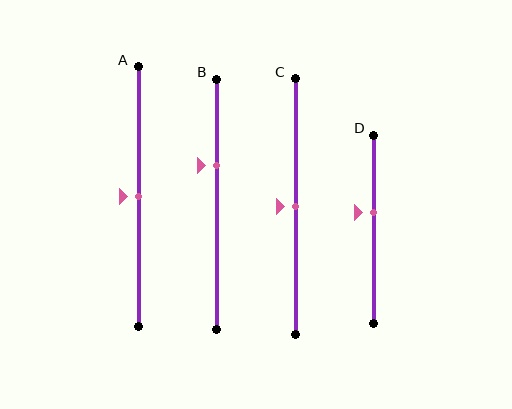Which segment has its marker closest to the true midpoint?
Segment A has its marker closest to the true midpoint.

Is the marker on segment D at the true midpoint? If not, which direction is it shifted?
No, the marker on segment D is shifted upward by about 9% of the segment length.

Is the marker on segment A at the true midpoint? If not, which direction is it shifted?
Yes, the marker on segment A is at the true midpoint.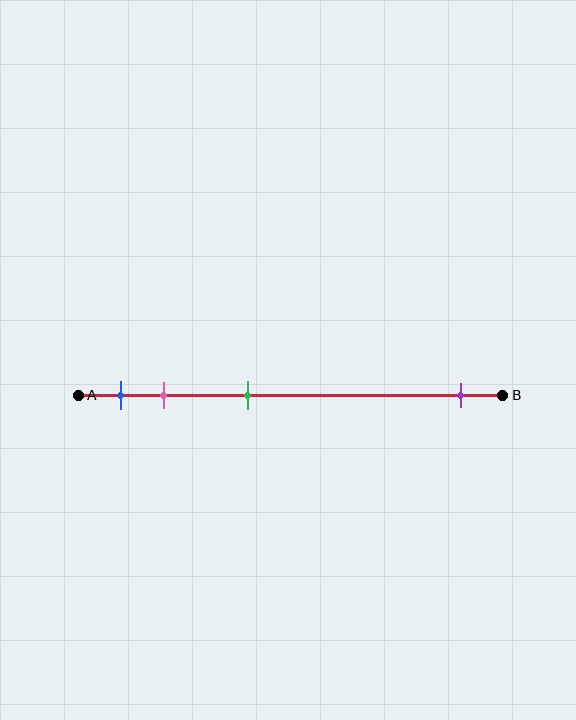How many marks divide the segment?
There are 4 marks dividing the segment.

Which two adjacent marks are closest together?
The blue and pink marks are the closest adjacent pair.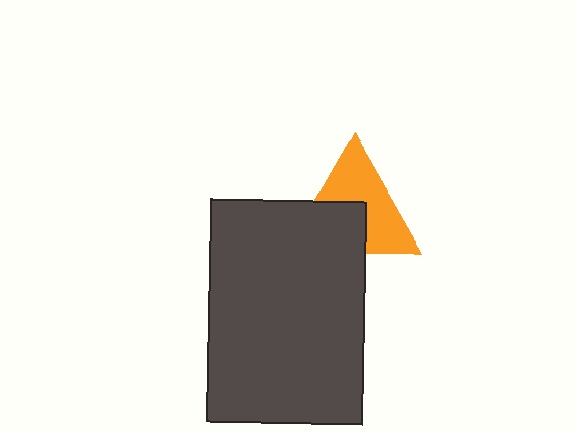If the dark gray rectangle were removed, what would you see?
You would see the complete orange triangle.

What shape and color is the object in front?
The object in front is a dark gray rectangle.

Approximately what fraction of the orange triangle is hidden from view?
Roughly 42% of the orange triangle is hidden behind the dark gray rectangle.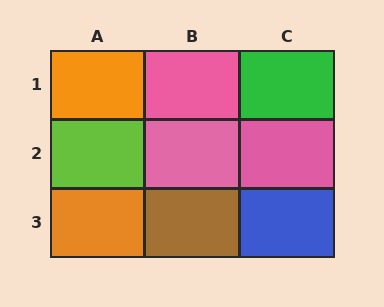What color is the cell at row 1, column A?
Orange.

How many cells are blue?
1 cell is blue.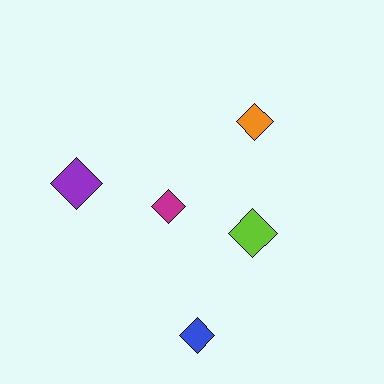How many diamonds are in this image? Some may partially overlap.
There are 5 diamonds.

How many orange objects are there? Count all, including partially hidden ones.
There is 1 orange object.